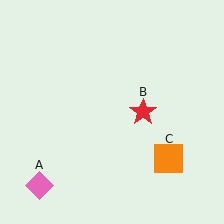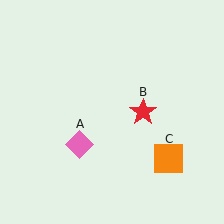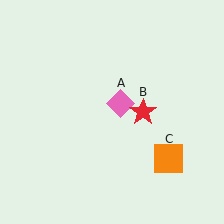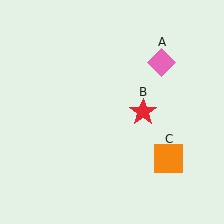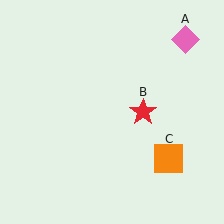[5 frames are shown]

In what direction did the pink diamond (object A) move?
The pink diamond (object A) moved up and to the right.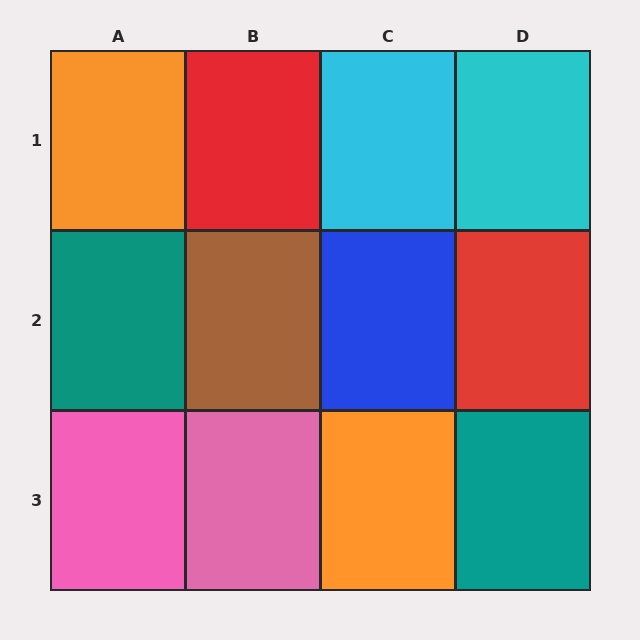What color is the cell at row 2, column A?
Teal.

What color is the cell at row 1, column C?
Cyan.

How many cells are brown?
1 cell is brown.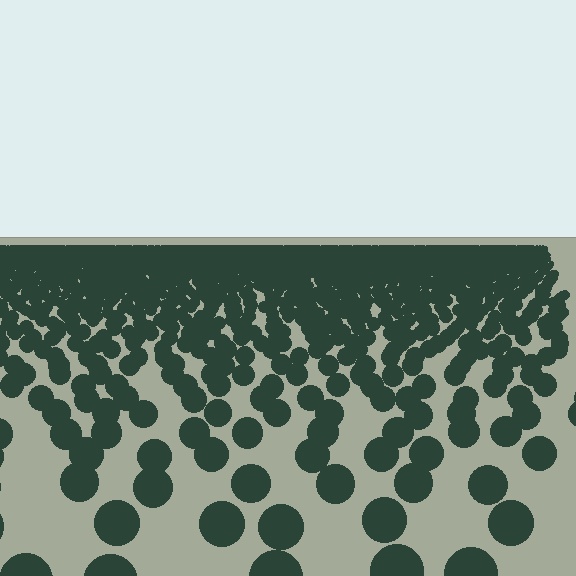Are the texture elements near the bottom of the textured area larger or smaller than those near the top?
Larger. Near the bottom, elements are closer to the viewer and appear at a bigger on-screen size.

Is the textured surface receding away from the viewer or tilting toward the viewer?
The surface is receding away from the viewer. Texture elements get smaller and denser toward the top.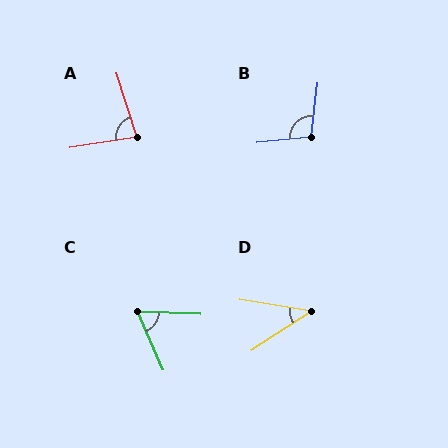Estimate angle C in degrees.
Approximately 64 degrees.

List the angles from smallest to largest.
D (42°), C (64°), A (82°), B (102°).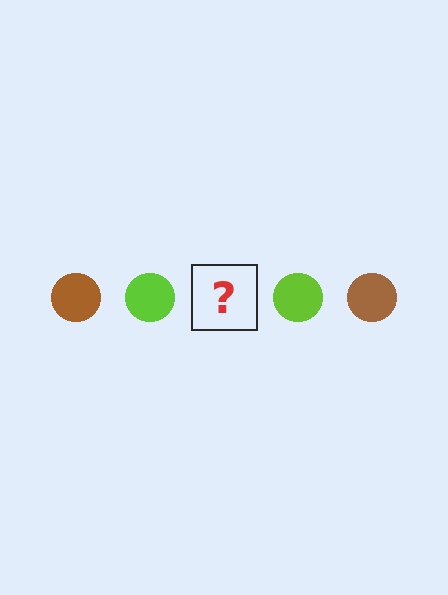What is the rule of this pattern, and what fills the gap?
The rule is that the pattern cycles through brown, lime circles. The gap should be filled with a brown circle.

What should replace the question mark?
The question mark should be replaced with a brown circle.